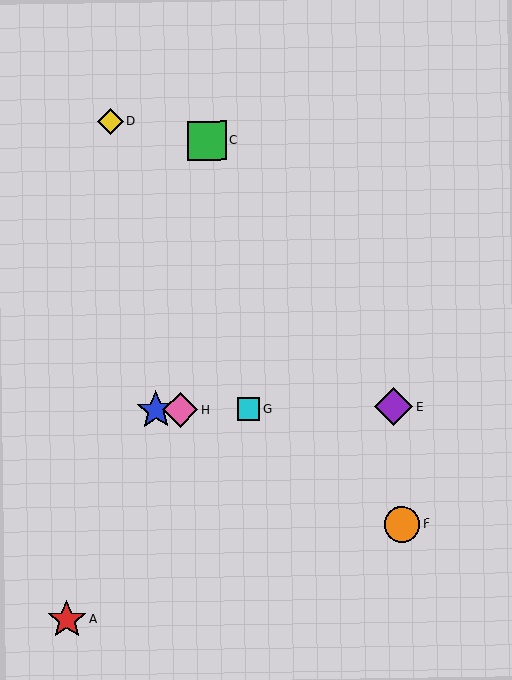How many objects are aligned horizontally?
4 objects (B, E, G, H) are aligned horizontally.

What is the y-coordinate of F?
Object F is at y≈524.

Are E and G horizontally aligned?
Yes, both are at y≈407.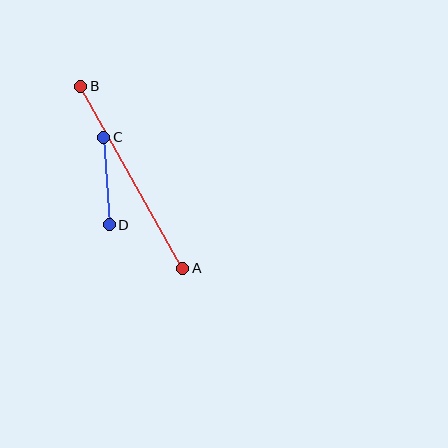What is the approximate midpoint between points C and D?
The midpoint is at approximately (107, 181) pixels.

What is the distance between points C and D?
The distance is approximately 87 pixels.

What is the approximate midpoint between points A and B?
The midpoint is at approximately (132, 177) pixels.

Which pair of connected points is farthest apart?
Points A and B are farthest apart.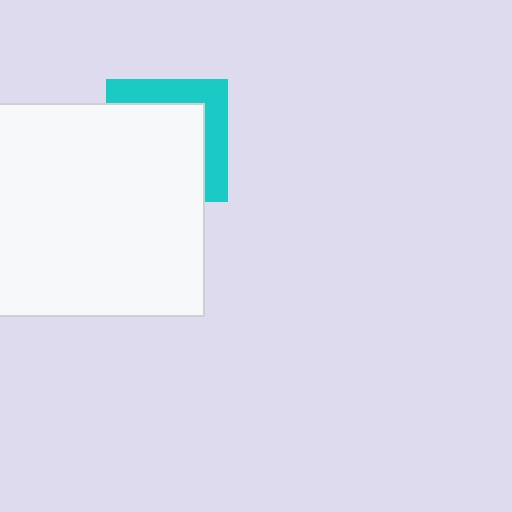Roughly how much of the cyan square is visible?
A small part of it is visible (roughly 34%).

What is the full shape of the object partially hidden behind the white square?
The partially hidden object is a cyan square.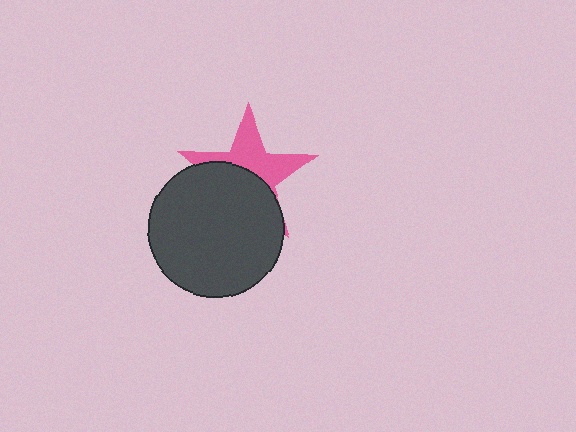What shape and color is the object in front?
The object in front is a dark gray circle.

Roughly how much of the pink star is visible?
About half of it is visible (roughly 48%).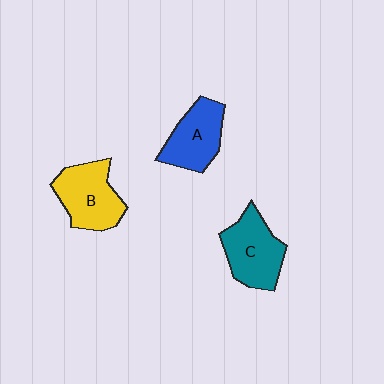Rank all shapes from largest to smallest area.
From largest to smallest: C (teal), B (yellow), A (blue).